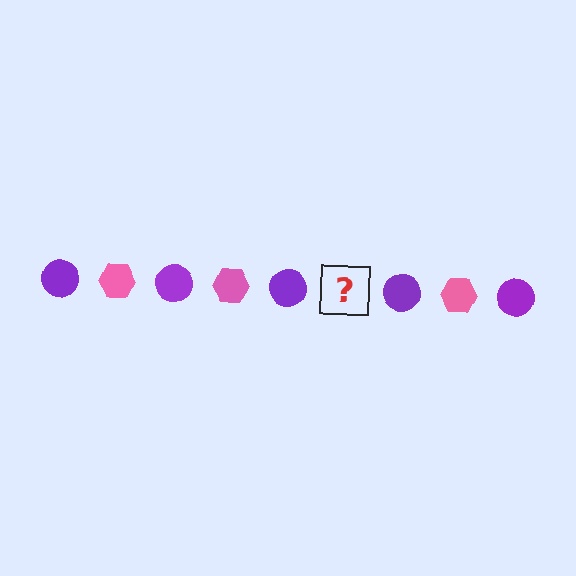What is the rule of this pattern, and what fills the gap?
The rule is that the pattern alternates between purple circle and pink hexagon. The gap should be filled with a pink hexagon.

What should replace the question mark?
The question mark should be replaced with a pink hexagon.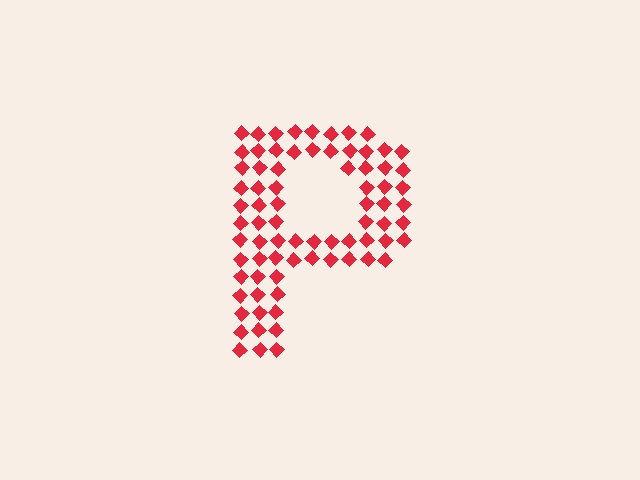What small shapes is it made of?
It is made of small diamonds.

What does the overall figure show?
The overall figure shows the letter P.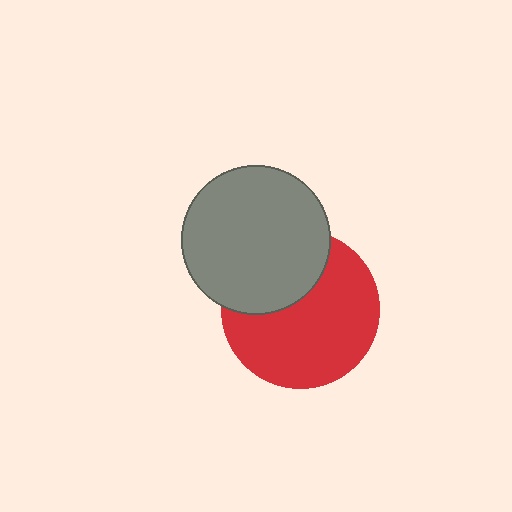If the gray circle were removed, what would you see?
You would see the complete red circle.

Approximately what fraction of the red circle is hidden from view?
Roughly 33% of the red circle is hidden behind the gray circle.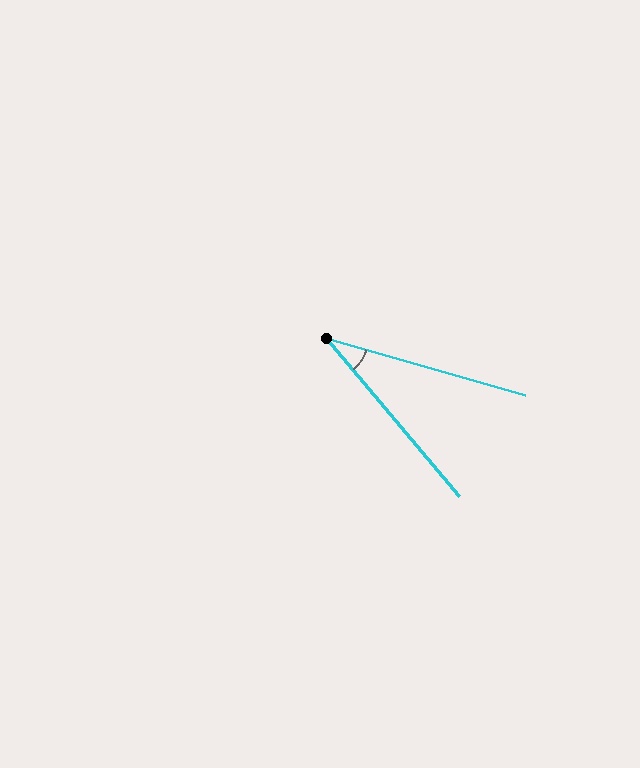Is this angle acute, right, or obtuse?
It is acute.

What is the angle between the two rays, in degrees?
Approximately 34 degrees.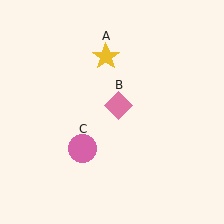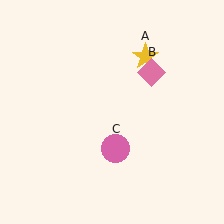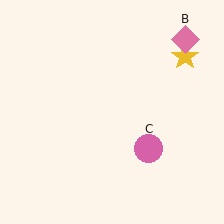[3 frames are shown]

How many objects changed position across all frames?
3 objects changed position: yellow star (object A), pink diamond (object B), pink circle (object C).